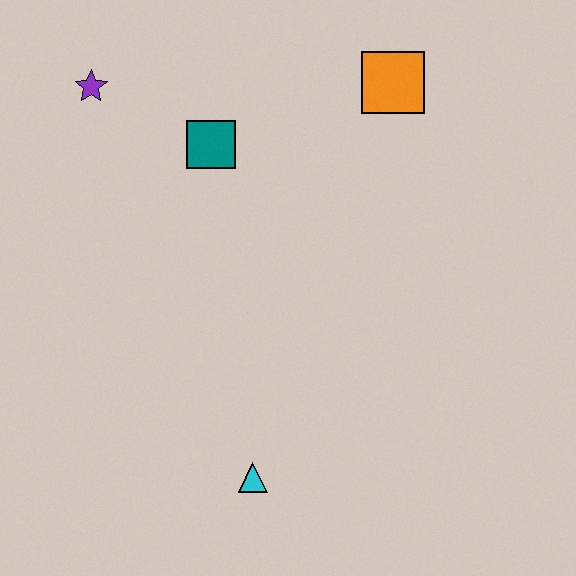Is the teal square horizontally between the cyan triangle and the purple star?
Yes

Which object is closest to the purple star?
The teal square is closest to the purple star.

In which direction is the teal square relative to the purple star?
The teal square is to the right of the purple star.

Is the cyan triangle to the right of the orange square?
No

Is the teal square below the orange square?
Yes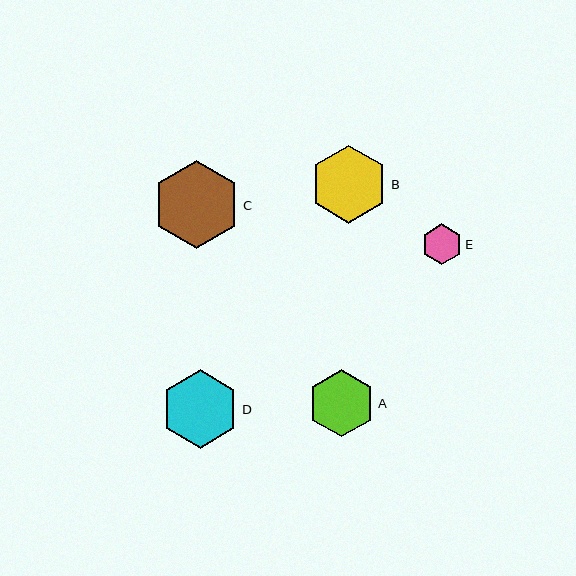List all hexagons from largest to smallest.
From largest to smallest: C, D, B, A, E.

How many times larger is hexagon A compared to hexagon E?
Hexagon A is approximately 1.6 times the size of hexagon E.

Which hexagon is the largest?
Hexagon C is the largest with a size of approximately 87 pixels.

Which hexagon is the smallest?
Hexagon E is the smallest with a size of approximately 41 pixels.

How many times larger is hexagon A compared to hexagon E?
Hexagon A is approximately 1.6 times the size of hexagon E.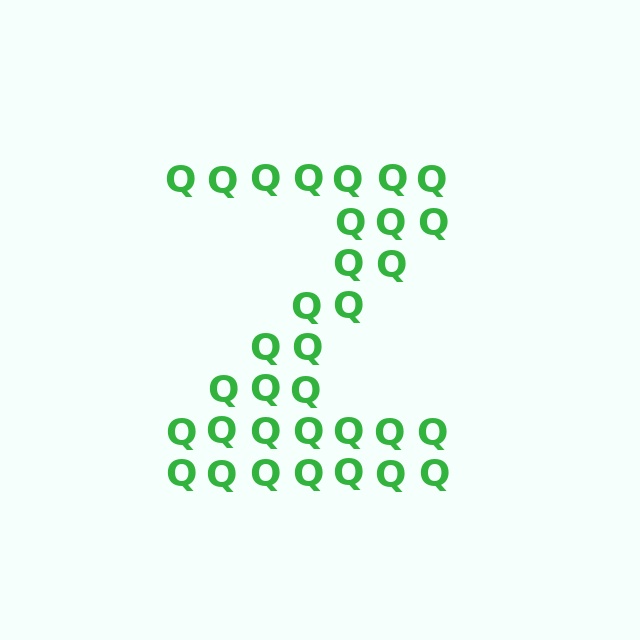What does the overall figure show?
The overall figure shows the letter Z.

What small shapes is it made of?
It is made of small letter Q's.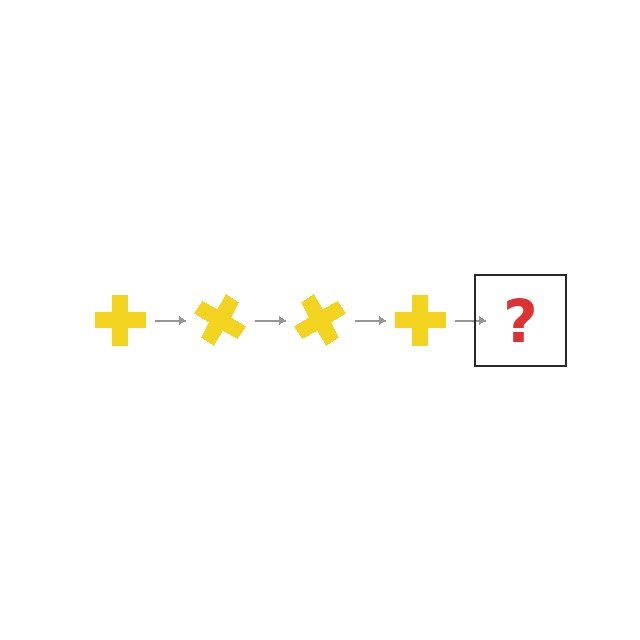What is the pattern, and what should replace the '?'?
The pattern is that the cross rotates 30 degrees each step. The '?' should be a yellow cross rotated 120 degrees.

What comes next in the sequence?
The next element should be a yellow cross rotated 120 degrees.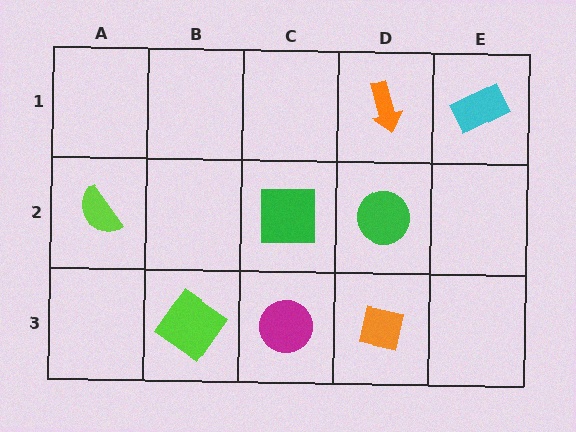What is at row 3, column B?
A lime diamond.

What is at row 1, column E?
A cyan rectangle.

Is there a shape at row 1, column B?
No, that cell is empty.